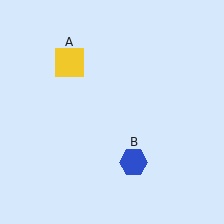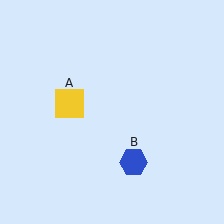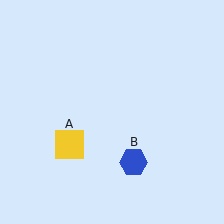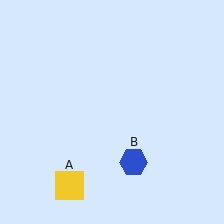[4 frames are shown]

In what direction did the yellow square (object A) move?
The yellow square (object A) moved down.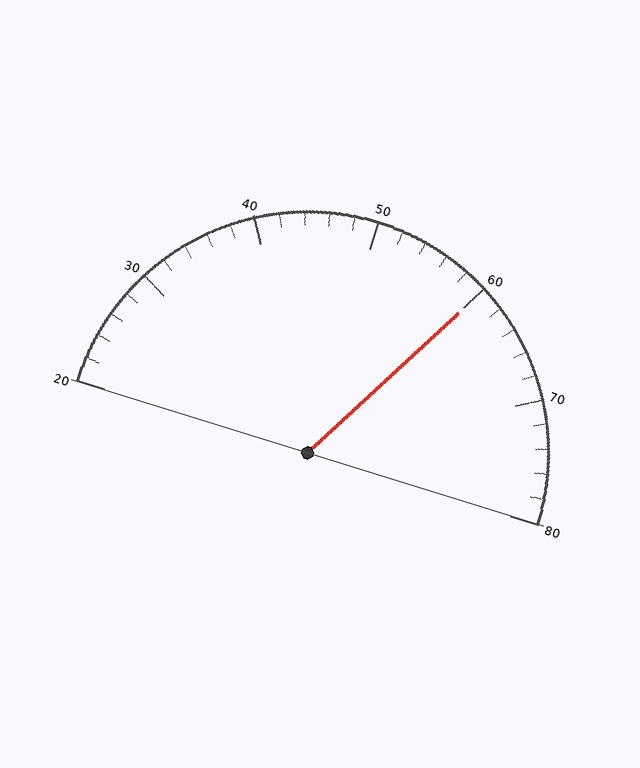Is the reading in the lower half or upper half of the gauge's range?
The reading is in the upper half of the range (20 to 80).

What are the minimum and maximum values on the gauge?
The gauge ranges from 20 to 80.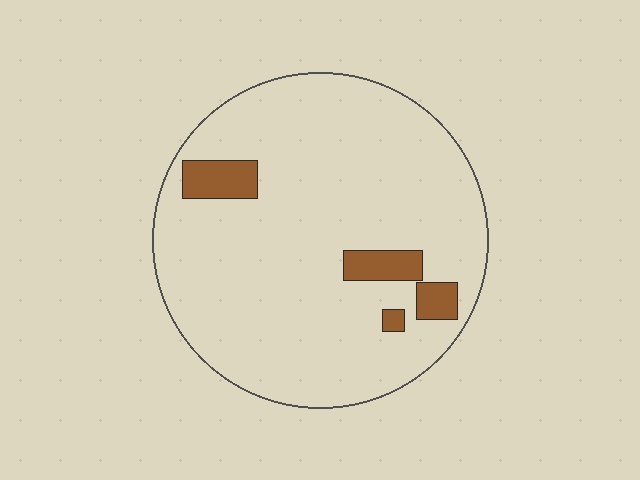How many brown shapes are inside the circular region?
4.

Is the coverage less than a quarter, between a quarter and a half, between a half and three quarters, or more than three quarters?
Less than a quarter.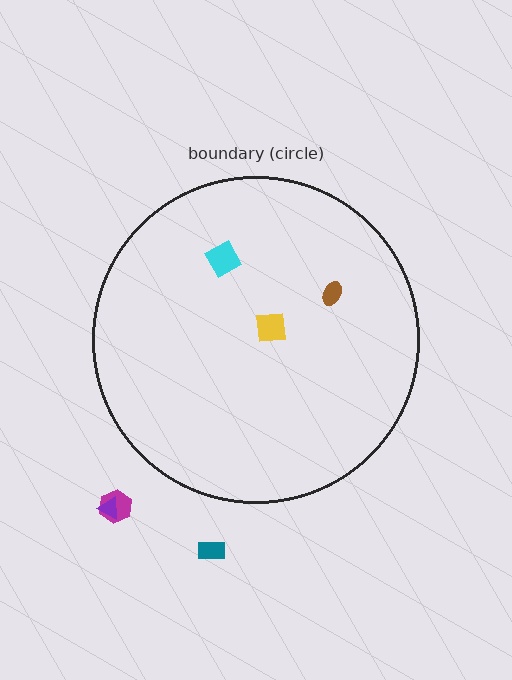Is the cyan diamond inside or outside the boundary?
Inside.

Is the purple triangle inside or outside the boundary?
Outside.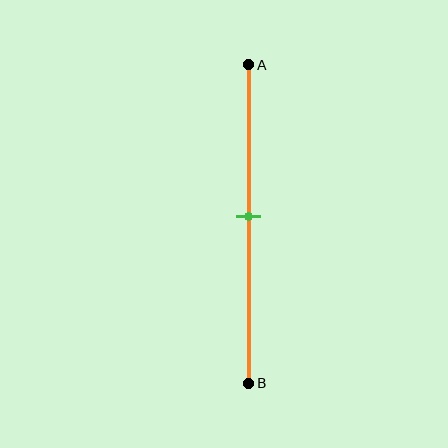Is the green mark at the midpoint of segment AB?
Yes, the mark is approximately at the midpoint.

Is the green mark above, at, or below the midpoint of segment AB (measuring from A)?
The green mark is approximately at the midpoint of segment AB.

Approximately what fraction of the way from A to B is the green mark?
The green mark is approximately 50% of the way from A to B.